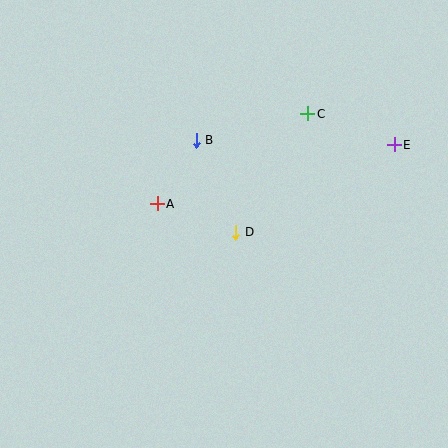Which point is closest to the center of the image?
Point D at (236, 232) is closest to the center.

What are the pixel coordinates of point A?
Point A is at (157, 204).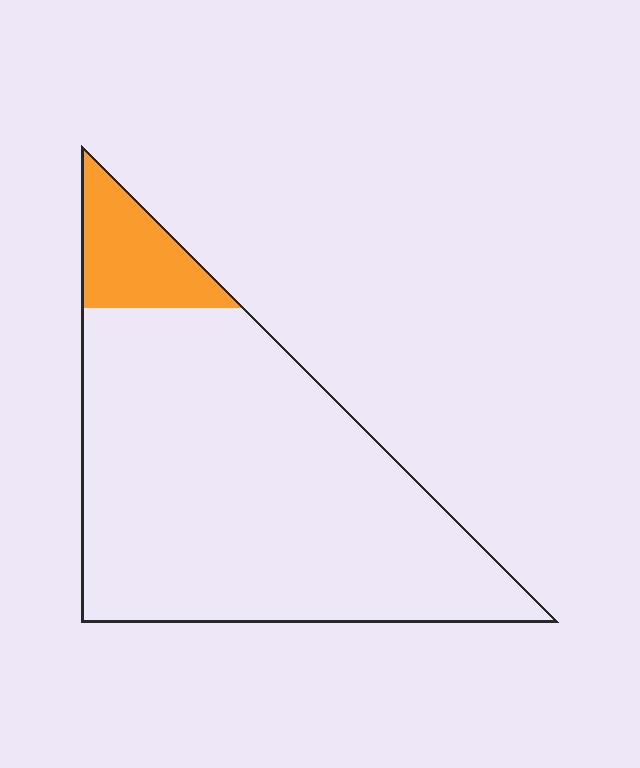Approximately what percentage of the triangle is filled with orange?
Approximately 10%.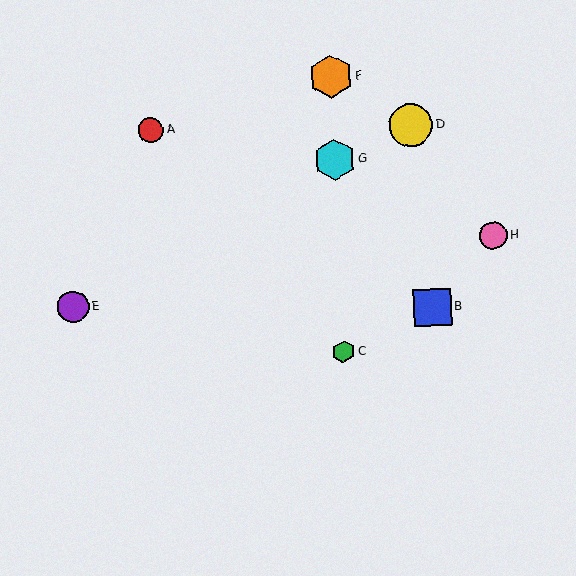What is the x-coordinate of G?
Object G is at x≈335.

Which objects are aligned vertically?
Objects C, F, G are aligned vertically.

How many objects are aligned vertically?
3 objects (C, F, G) are aligned vertically.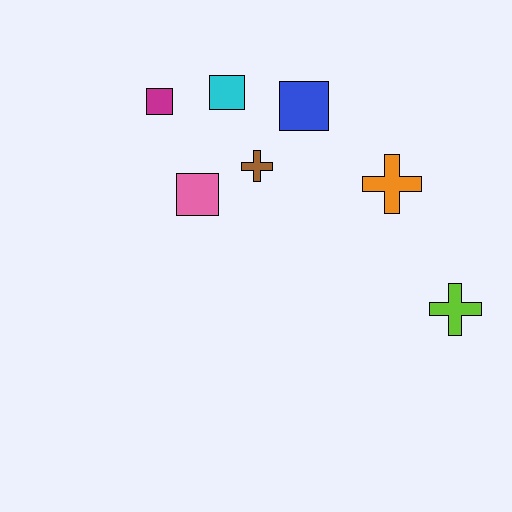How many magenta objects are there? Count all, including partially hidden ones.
There is 1 magenta object.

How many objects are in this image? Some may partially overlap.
There are 7 objects.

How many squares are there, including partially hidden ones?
There are 4 squares.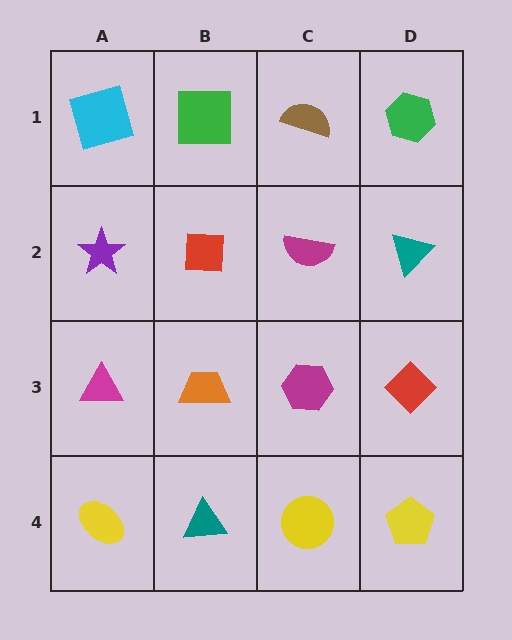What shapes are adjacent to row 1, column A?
A purple star (row 2, column A), a green square (row 1, column B).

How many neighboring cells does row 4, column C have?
3.